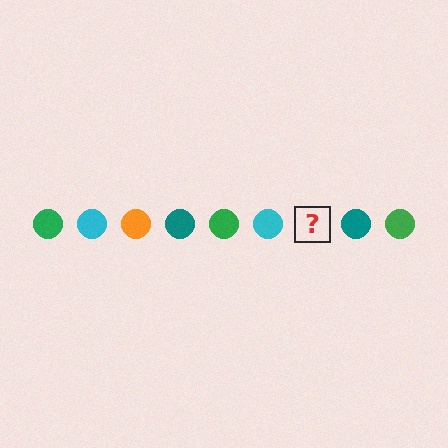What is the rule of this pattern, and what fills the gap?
The rule is that the pattern cycles through green, cyan, orange, teal circles. The gap should be filled with an orange circle.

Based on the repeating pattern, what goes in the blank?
The blank should be an orange circle.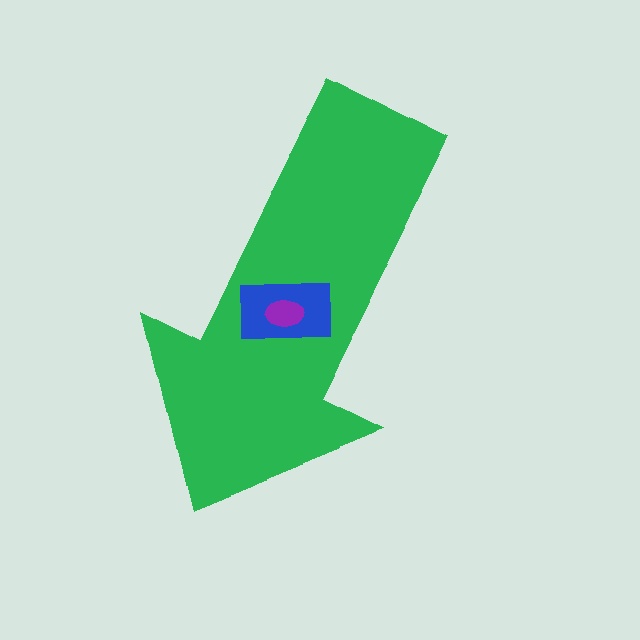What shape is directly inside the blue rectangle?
The purple ellipse.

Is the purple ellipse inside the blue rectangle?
Yes.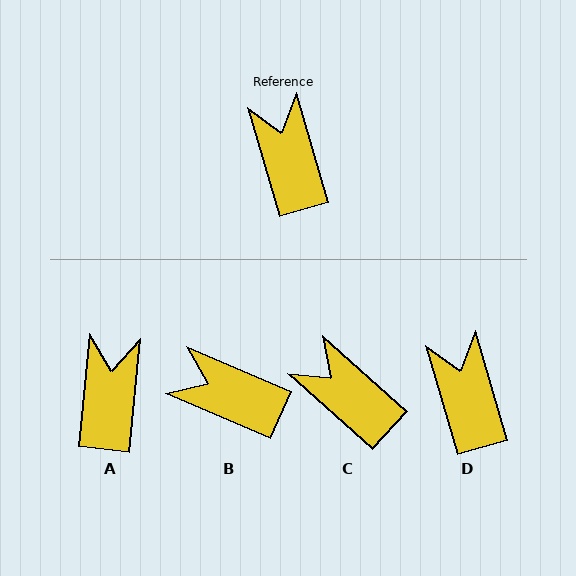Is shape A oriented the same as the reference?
No, it is off by about 22 degrees.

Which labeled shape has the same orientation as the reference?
D.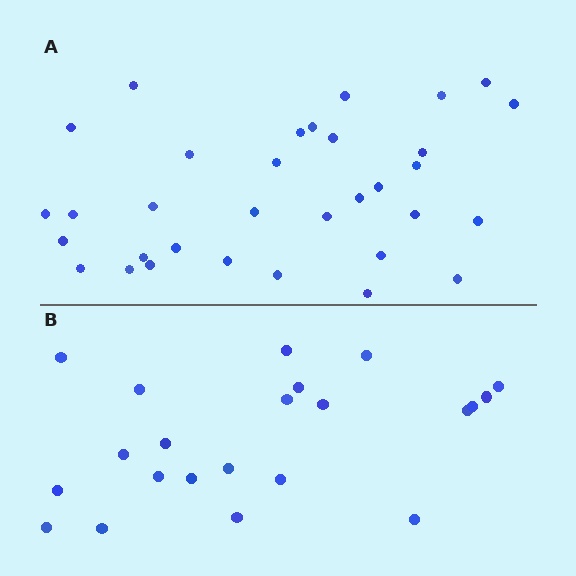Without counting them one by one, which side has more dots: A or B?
Region A (the top region) has more dots.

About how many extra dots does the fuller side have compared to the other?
Region A has roughly 12 or so more dots than region B.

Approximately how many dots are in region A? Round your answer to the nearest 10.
About 30 dots. (The exact count is 33, which rounds to 30.)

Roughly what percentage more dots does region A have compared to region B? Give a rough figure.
About 50% more.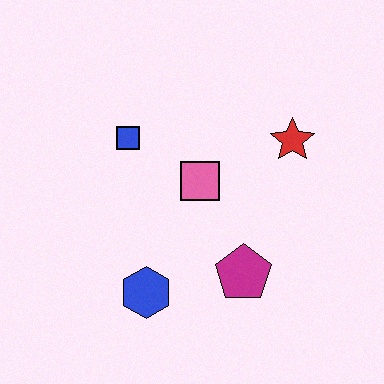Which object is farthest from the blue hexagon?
The red star is farthest from the blue hexagon.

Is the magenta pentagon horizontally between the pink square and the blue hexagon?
No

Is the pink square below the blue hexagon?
No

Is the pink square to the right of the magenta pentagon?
No